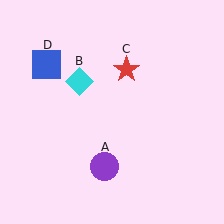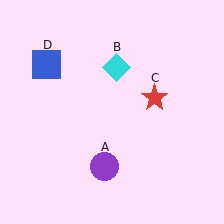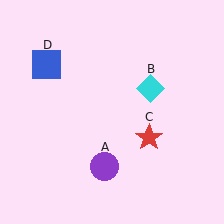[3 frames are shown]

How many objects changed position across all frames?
2 objects changed position: cyan diamond (object B), red star (object C).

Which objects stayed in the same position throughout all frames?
Purple circle (object A) and blue square (object D) remained stationary.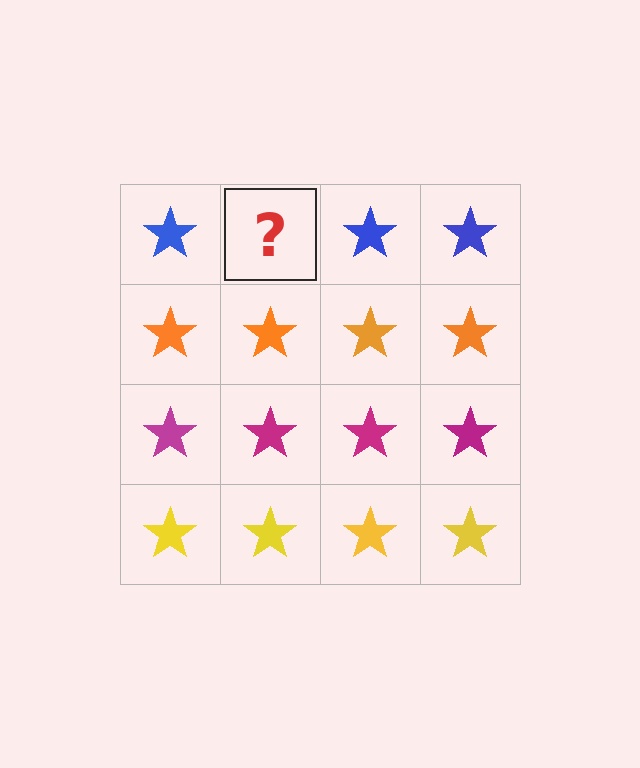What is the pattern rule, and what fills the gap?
The rule is that each row has a consistent color. The gap should be filled with a blue star.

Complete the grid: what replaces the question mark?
The question mark should be replaced with a blue star.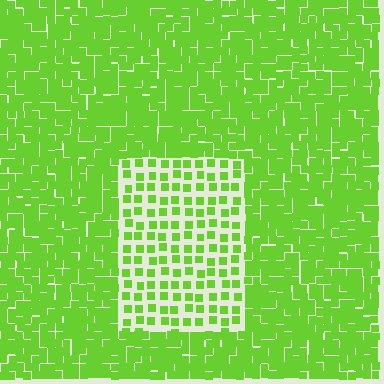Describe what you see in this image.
The image contains small lime elements arranged at two different densities. A rectangle-shaped region is visible where the elements are less densely packed than the surrounding area.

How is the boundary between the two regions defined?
The boundary is defined by a change in element density (approximately 2.4x ratio). All elements are the same color, size, and shape.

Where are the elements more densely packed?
The elements are more densely packed outside the rectangle boundary.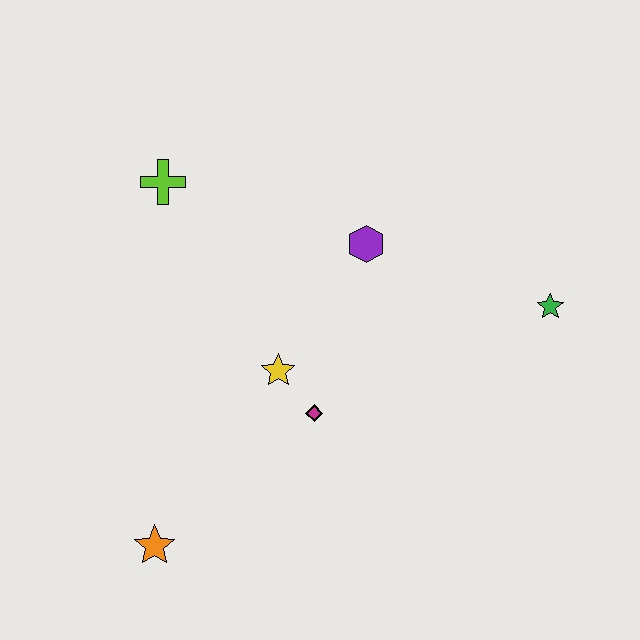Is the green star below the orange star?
No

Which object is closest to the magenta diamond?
The yellow star is closest to the magenta diamond.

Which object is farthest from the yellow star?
The green star is farthest from the yellow star.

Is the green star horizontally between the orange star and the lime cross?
No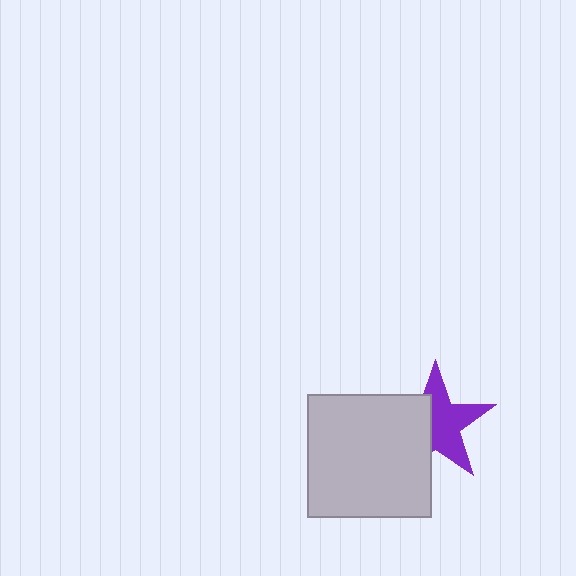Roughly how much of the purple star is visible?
About half of it is visible (roughly 59%).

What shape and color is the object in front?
The object in front is a light gray rectangle.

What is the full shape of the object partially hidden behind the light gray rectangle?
The partially hidden object is a purple star.